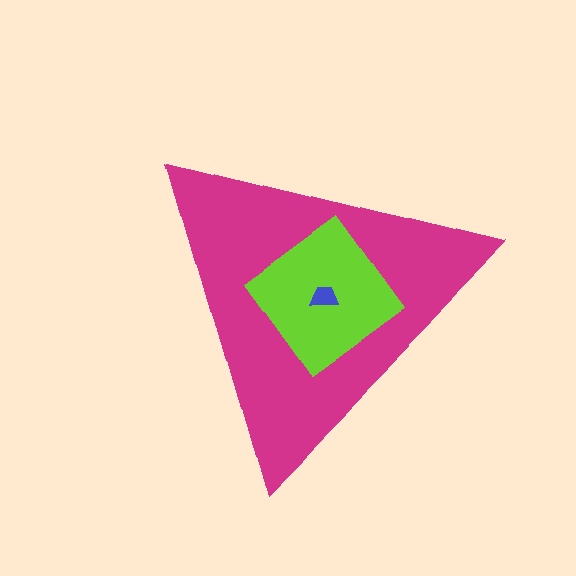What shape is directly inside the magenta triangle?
The lime diamond.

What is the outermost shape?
The magenta triangle.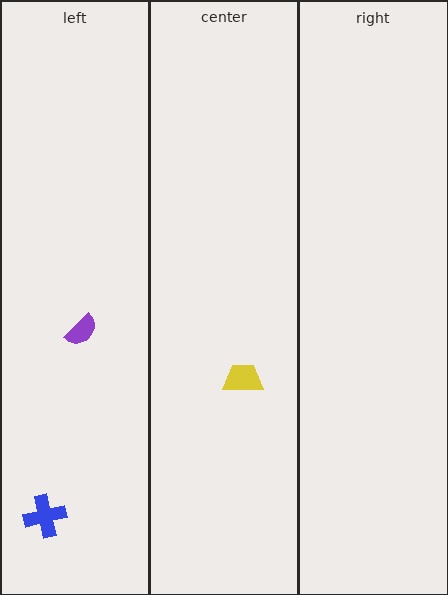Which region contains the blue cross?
The left region.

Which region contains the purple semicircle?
The left region.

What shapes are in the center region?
The yellow trapezoid.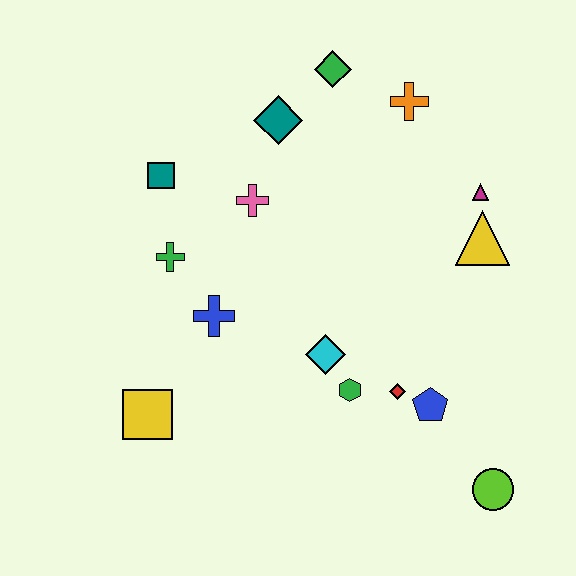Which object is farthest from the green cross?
The lime circle is farthest from the green cross.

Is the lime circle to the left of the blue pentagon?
No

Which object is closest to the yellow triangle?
The magenta triangle is closest to the yellow triangle.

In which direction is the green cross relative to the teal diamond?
The green cross is below the teal diamond.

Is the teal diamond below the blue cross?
No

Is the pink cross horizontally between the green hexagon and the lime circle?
No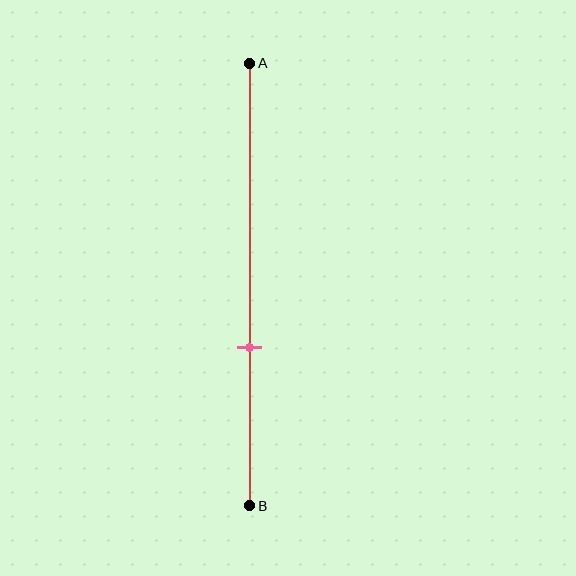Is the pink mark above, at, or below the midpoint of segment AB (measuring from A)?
The pink mark is below the midpoint of segment AB.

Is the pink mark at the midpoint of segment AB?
No, the mark is at about 65% from A, not at the 50% midpoint.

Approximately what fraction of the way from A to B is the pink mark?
The pink mark is approximately 65% of the way from A to B.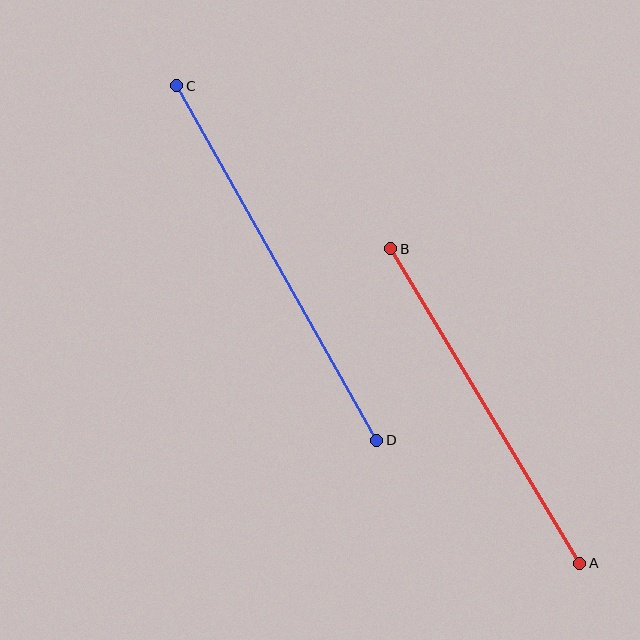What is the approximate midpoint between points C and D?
The midpoint is at approximately (277, 263) pixels.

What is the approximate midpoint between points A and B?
The midpoint is at approximately (485, 406) pixels.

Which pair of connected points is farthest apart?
Points C and D are farthest apart.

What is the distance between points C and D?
The distance is approximately 407 pixels.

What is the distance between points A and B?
The distance is approximately 367 pixels.